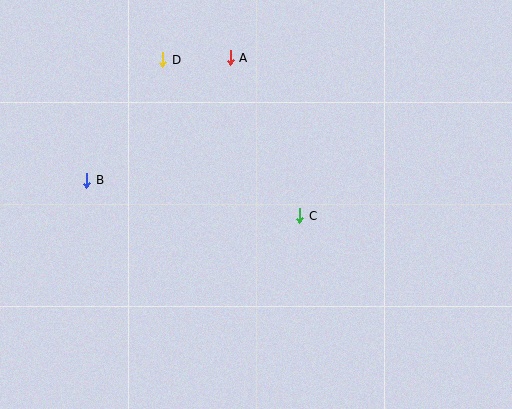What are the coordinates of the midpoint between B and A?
The midpoint between B and A is at (158, 119).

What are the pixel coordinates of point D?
Point D is at (163, 60).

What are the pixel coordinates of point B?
Point B is at (87, 180).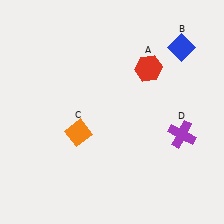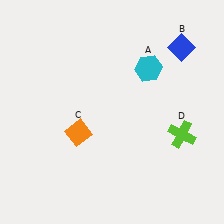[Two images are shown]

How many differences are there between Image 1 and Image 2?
There are 2 differences between the two images.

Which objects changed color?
A changed from red to cyan. D changed from purple to lime.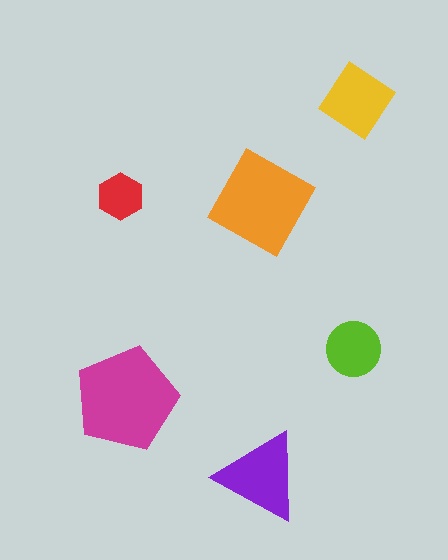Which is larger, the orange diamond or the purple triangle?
The orange diamond.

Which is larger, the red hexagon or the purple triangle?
The purple triangle.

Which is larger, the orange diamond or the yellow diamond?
The orange diamond.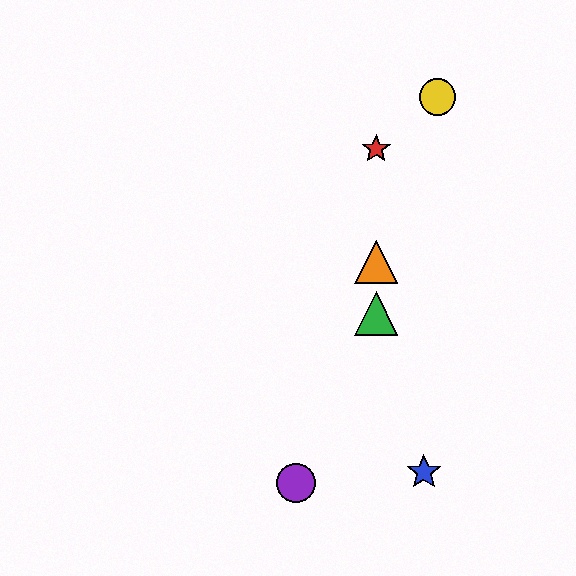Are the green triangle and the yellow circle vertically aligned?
No, the green triangle is at x≈376 and the yellow circle is at x≈437.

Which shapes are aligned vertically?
The red star, the green triangle, the orange triangle are aligned vertically.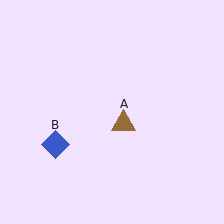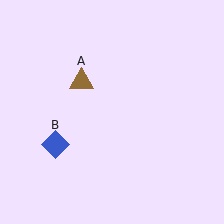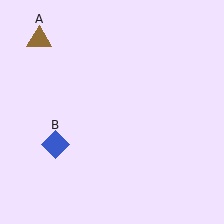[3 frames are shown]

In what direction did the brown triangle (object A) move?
The brown triangle (object A) moved up and to the left.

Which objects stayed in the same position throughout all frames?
Blue diamond (object B) remained stationary.